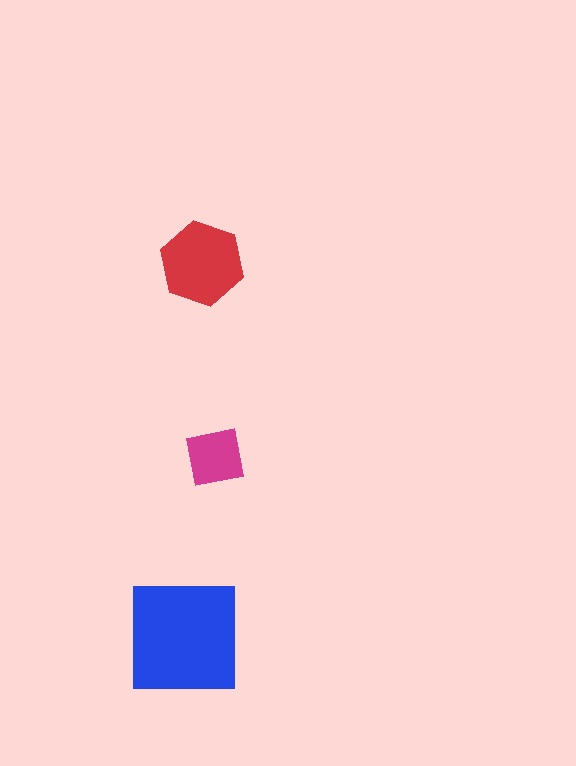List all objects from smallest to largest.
The magenta square, the red hexagon, the blue square.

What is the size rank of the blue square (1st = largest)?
1st.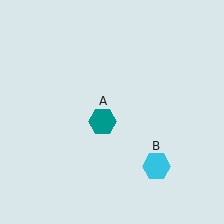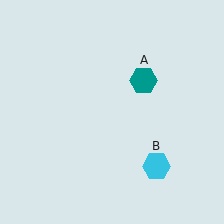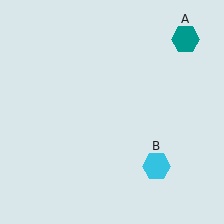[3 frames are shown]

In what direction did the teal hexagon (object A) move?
The teal hexagon (object A) moved up and to the right.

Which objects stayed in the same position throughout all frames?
Cyan hexagon (object B) remained stationary.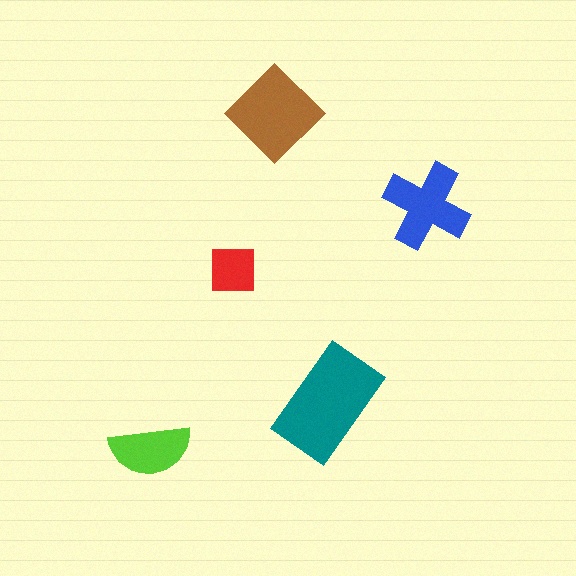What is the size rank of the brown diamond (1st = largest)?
2nd.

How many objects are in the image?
There are 5 objects in the image.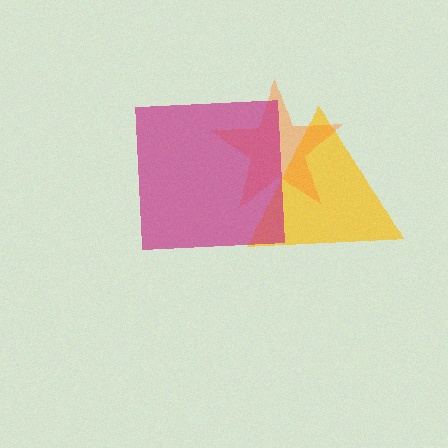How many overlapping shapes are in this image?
There are 3 overlapping shapes in the image.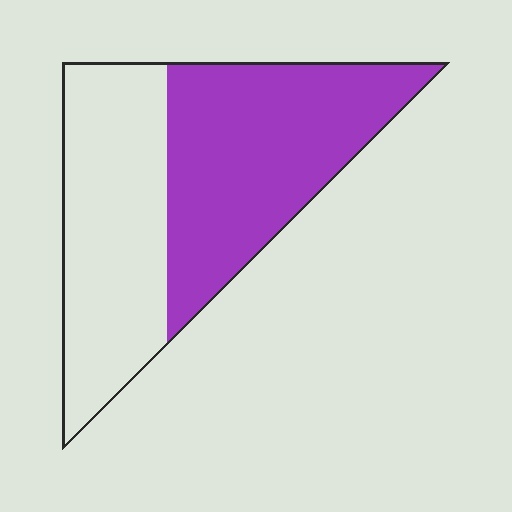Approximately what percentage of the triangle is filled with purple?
Approximately 55%.